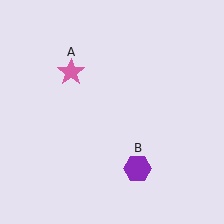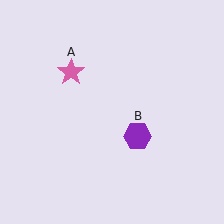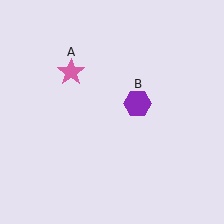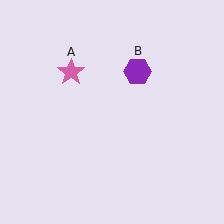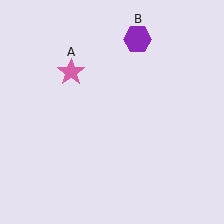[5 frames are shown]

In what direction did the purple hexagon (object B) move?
The purple hexagon (object B) moved up.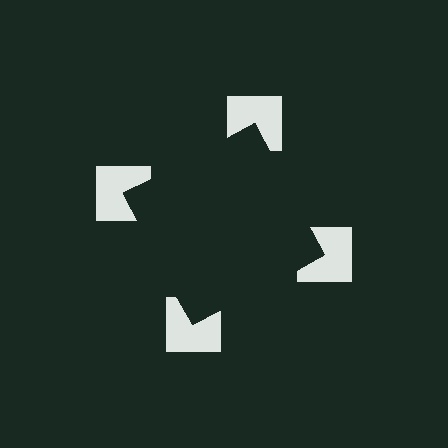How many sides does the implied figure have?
4 sides.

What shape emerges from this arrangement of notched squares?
An illusory square — its edges are inferred from the aligned wedge cuts in the notched squares, not physically drawn.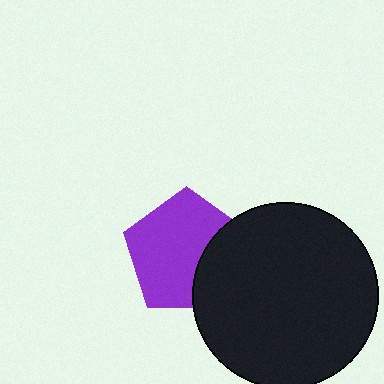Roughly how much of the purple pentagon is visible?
Most of it is visible (roughly 70%).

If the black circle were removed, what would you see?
You would see the complete purple pentagon.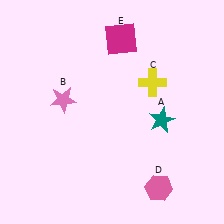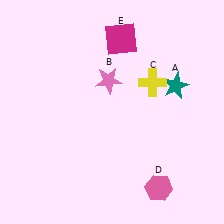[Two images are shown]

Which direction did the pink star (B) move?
The pink star (B) moved right.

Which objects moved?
The objects that moved are: the teal star (A), the pink star (B).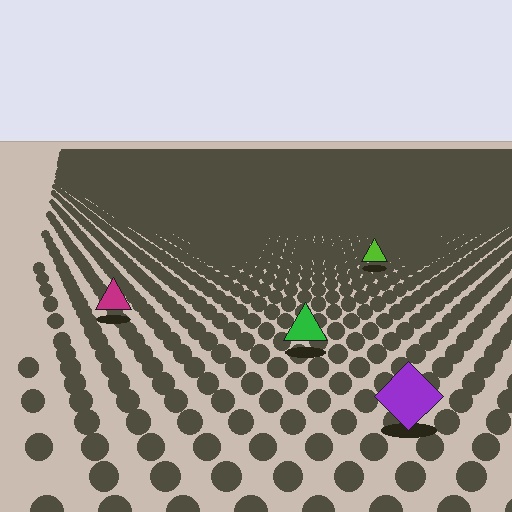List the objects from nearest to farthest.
From nearest to farthest: the purple diamond, the green triangle, the magenta triangle, the lime triangle.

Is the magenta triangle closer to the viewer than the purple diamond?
No. The purple diamond is closer — you can tell from the texture gradient: the ground texture is coarser near it.